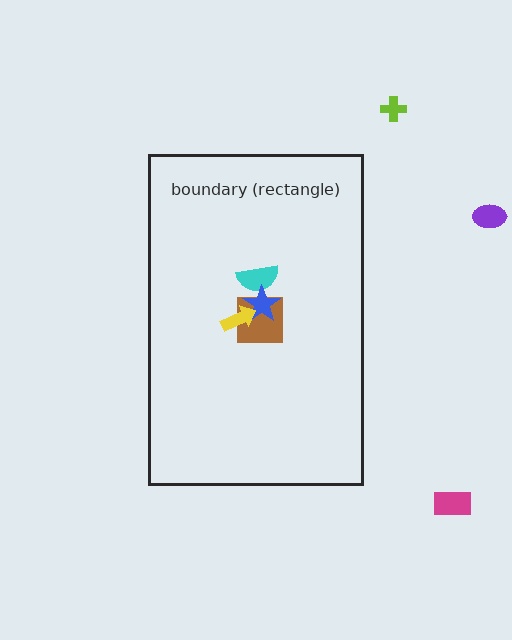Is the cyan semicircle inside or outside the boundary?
Inside.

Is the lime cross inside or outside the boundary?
Outside.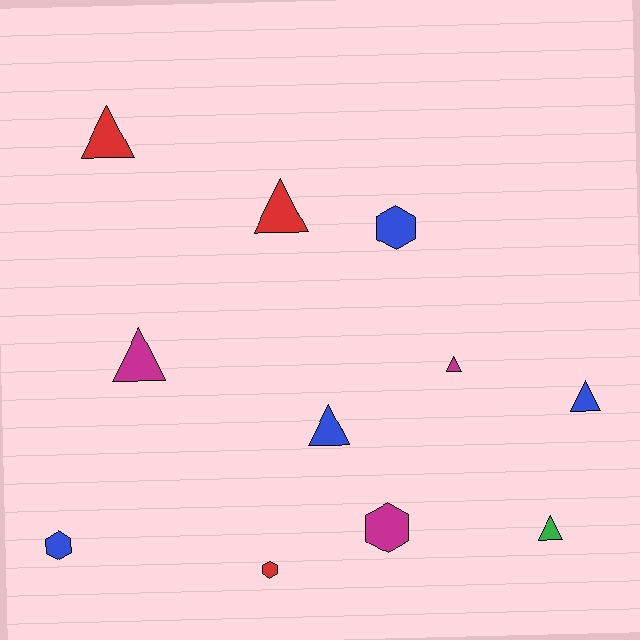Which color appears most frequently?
Blue, with 4 objects.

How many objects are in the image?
There are 11 objects.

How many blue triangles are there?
There are 2 blue triangles.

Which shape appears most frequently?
Triangle, with 7 objects.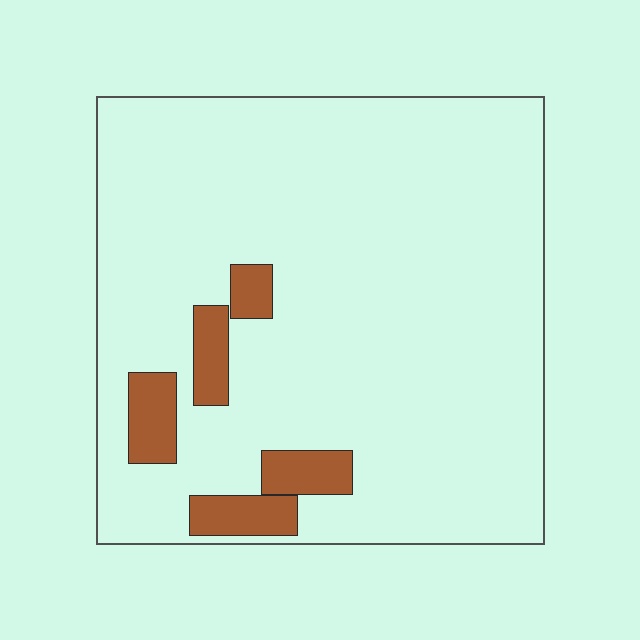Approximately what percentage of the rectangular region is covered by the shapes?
Approximately 10%.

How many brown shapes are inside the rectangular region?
5.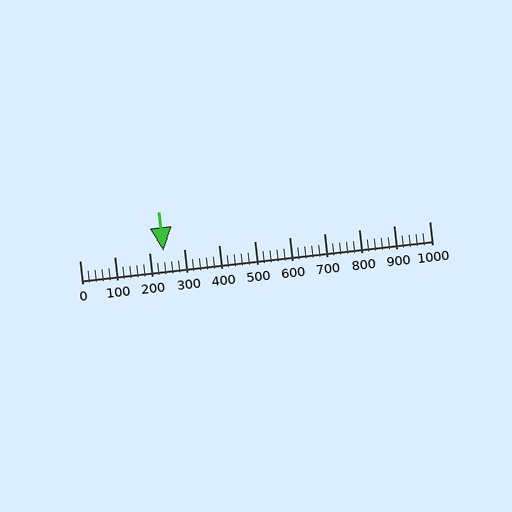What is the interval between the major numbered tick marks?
The major tick marks are spaced 100 units apart.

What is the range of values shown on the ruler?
The ruler shows values from 0 to 1000.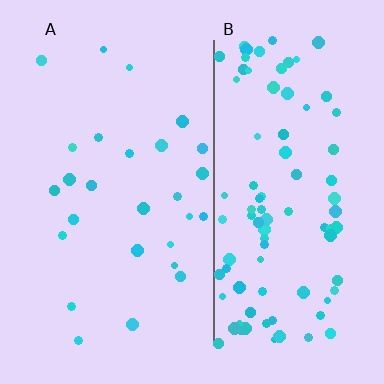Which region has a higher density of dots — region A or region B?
B (the right).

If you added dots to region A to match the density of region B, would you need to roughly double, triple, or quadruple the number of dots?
Approximately triple.